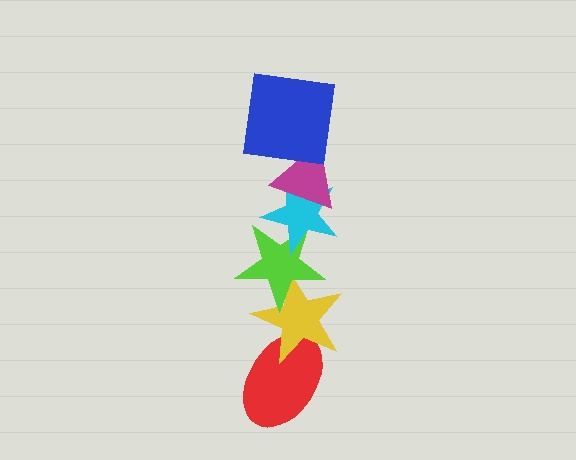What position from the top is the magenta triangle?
The magenta triangle is 2nd from the top.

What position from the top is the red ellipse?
The red ellipse is 6th from the top.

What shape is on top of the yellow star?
The lime star is on top of the yellow star.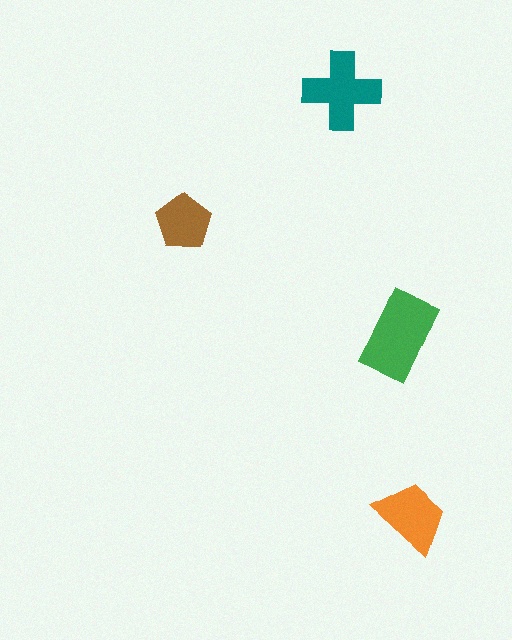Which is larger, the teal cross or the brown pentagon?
The teal cross.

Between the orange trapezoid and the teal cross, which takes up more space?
The teal cross.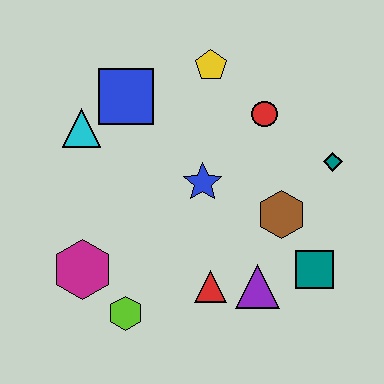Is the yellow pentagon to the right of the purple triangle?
No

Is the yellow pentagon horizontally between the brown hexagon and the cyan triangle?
Yes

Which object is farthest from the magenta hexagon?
The teal diamond is farthest from the magenta hexagon.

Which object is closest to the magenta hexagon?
The lime hexagon is closest to the magenta hexagon.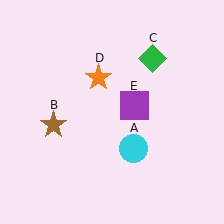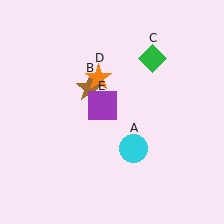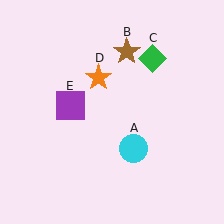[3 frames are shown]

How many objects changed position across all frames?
2 objects changed position: brown star (object B), purple square (object E).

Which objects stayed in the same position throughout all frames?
Cyan circle (object A) and green diamond (object C) and orange star (object D) remained stationary.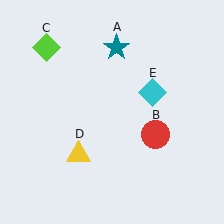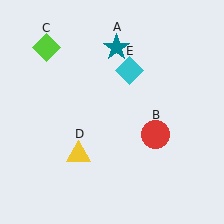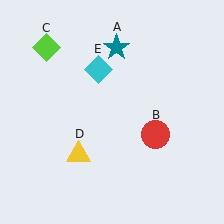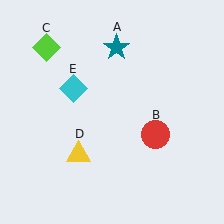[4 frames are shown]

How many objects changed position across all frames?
1 object changed position: cyan diamond (object E).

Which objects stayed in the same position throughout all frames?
Teal star (object A) and red circle (object B) and lime diamond (object C) and yellow triangle (object D) remained stationary.